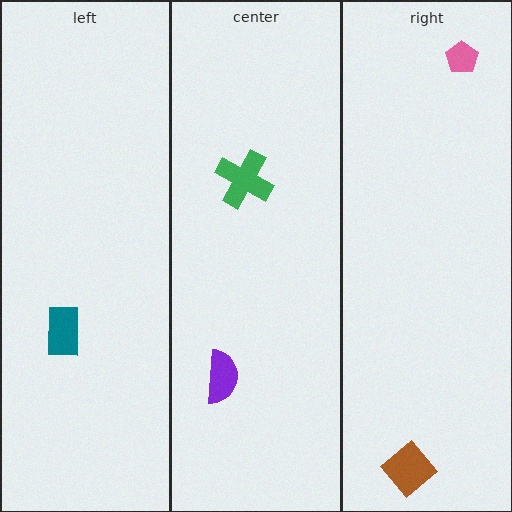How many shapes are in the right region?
2.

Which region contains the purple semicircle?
The center region.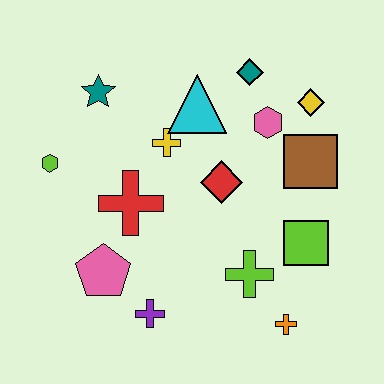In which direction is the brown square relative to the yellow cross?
The brown square is to the right of the yellow cross.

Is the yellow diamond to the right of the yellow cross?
Yes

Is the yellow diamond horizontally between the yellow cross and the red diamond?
No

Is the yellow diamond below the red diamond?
No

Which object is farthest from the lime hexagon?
The orange cross is farthest from the lime hexagon.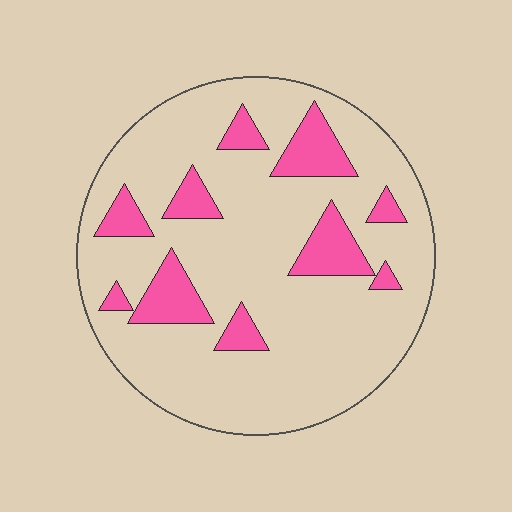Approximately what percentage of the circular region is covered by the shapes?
Approximately 20%.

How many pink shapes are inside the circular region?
10.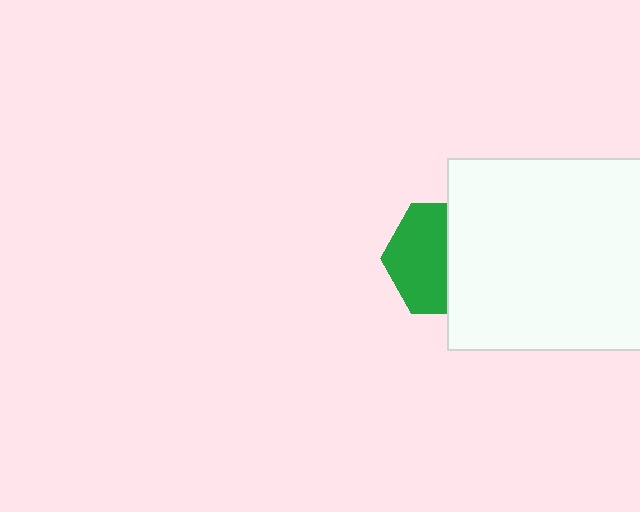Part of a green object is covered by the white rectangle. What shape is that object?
It is a hexagon.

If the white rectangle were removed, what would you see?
You would see the complete green hexagon.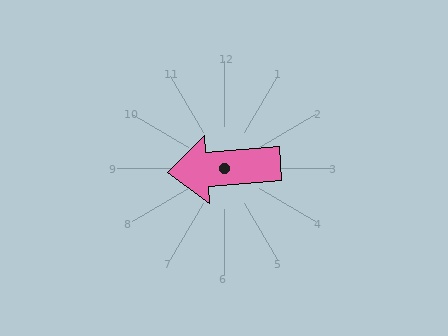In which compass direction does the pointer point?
West.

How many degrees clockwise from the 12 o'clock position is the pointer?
Approximately 266 degrees.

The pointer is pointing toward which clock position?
Roughly 9 o'clock.